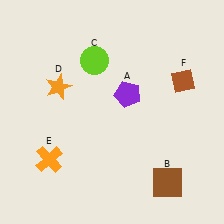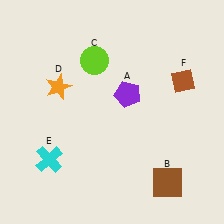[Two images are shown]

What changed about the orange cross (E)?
In Image 1, E is orange. In Image 2, it changed to cyan.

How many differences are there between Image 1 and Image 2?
There is 1 difference between the two images.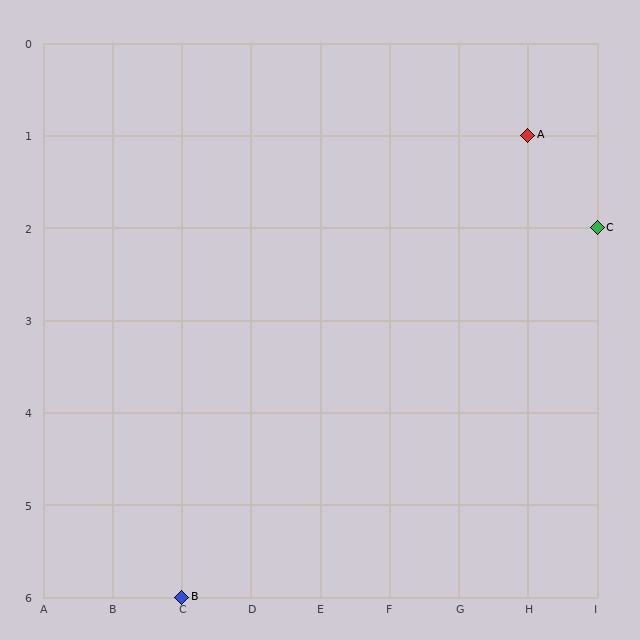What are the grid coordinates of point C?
Point C is at grid coordinates (I, 2).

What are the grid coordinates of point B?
Point B is at grid coordinates (C, 6).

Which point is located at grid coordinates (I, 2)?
Point C is at (I, 2).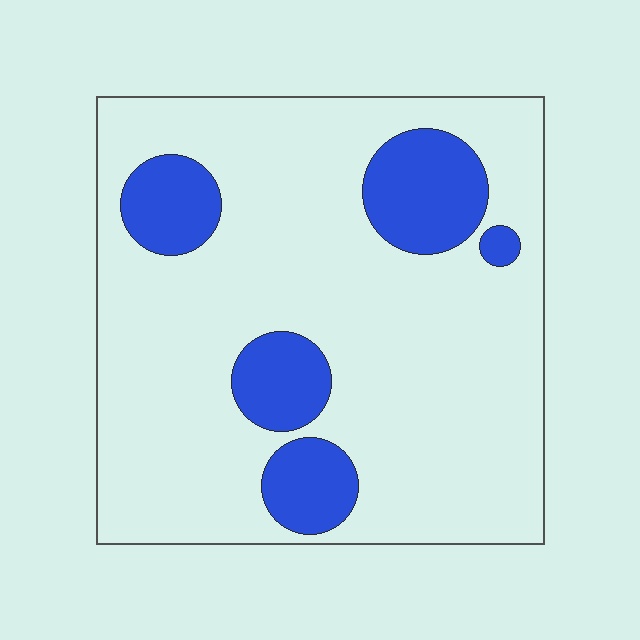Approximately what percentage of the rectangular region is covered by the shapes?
Approximately 20%.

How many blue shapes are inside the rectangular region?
5.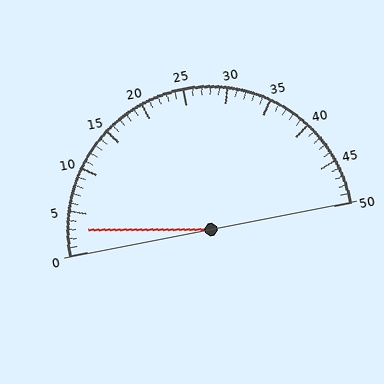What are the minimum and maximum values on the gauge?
The gauge ranges from 0 to 50.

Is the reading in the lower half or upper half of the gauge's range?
The reading is in the lower half of the range (0 to 50).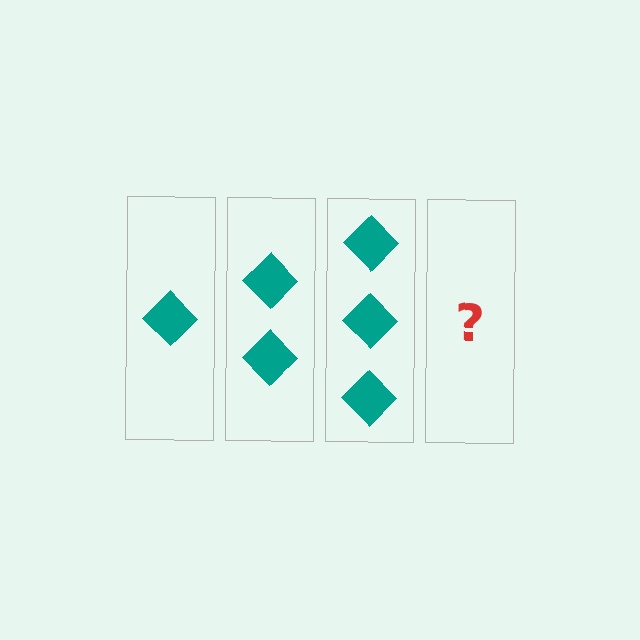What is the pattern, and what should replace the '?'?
The pattern is that each step adds one more diamond. The '?' should be 4 diamonds.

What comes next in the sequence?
The next element should be 4 diamonds.